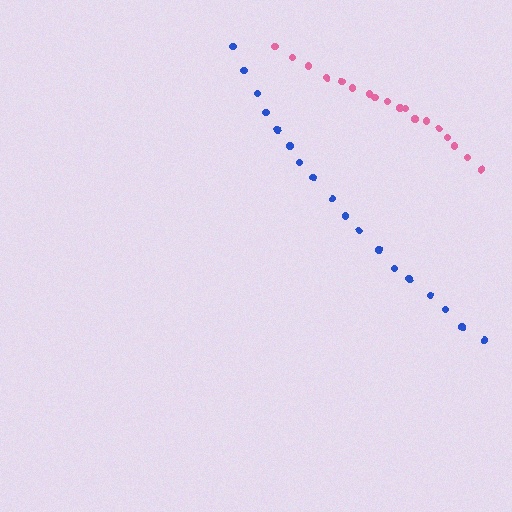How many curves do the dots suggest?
There are 2 distinct paths.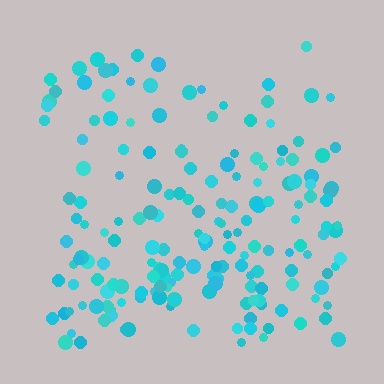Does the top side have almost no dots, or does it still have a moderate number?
Still a moderate number, just noticeably fewer than the bottom.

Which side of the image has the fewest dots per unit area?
The top.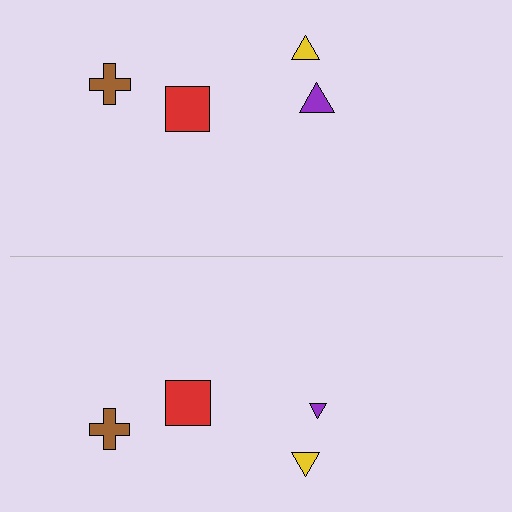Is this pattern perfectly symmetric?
No, the pattern is not perfectly symmetric. The purple triangle on the bottom side has a different size than its mirror counterpart.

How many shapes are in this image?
There are 8 shapes in this image.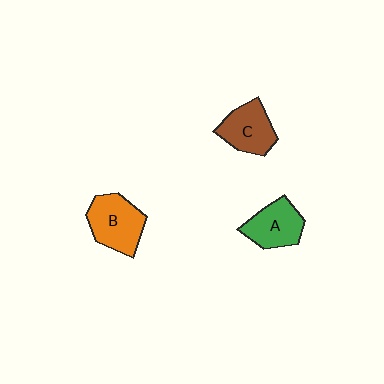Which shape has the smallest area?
Shape A (green).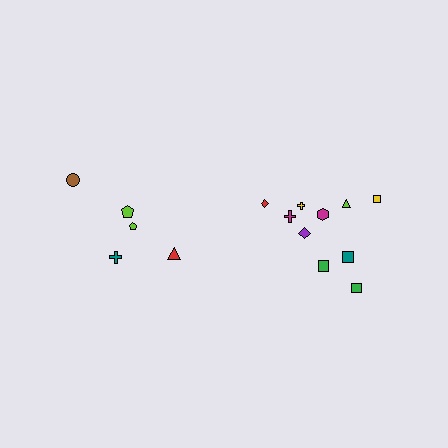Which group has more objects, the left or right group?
The right group.